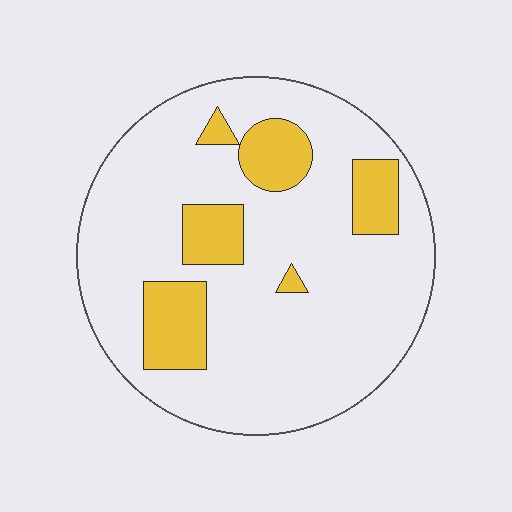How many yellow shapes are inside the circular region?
6.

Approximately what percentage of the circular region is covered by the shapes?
Approximately 20%.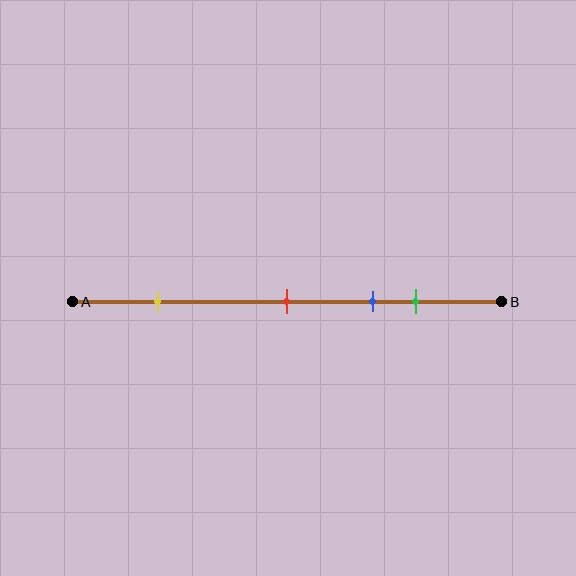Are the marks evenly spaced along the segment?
No, the marks are not evenly spaced.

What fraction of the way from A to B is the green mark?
The green mark is approximately 80% (0.8) of the way from A to B.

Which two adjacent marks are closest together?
The blue and green marks are the closest adjacent pair.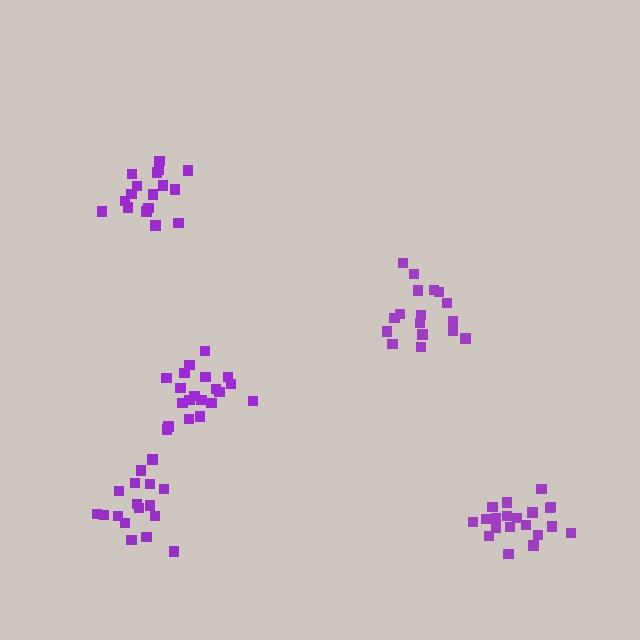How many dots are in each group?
Group 1: 17 dots, Group 2: 20 dots, Group 3: 17 dots, Group 4: 20 dots, Group 5: 17 dots (91 total).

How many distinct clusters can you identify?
There are 5 distinct clusters.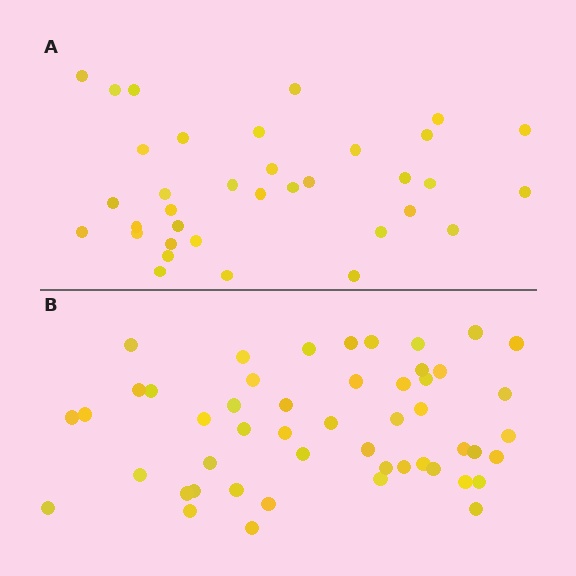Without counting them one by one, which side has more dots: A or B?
Region B (the bottom region) has more dots.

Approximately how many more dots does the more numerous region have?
Region B has approximately 15 more dots than region A.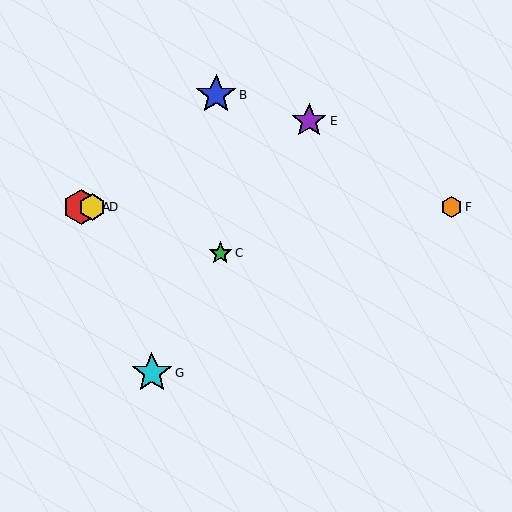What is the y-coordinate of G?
Object G is at y≈373.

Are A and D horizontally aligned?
Yes, both are at y≈207.